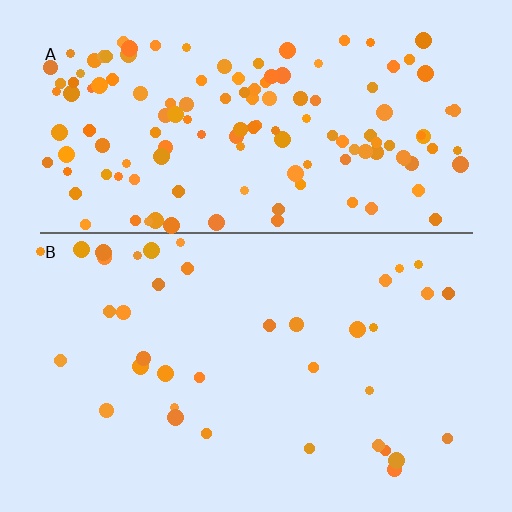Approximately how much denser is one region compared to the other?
Approximately 3.6× — region A over region B.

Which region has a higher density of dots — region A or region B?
A (the top).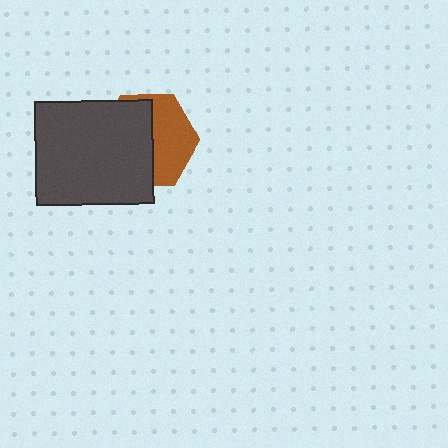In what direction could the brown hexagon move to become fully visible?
The brown hexagon could move right. That would shift it out from behind the dark gray rectangle entirely.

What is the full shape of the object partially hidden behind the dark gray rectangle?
The partially hidden object is a brown hexagon.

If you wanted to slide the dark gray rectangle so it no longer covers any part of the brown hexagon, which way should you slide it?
Slide it left — that is the most direct way to separate the two shapes.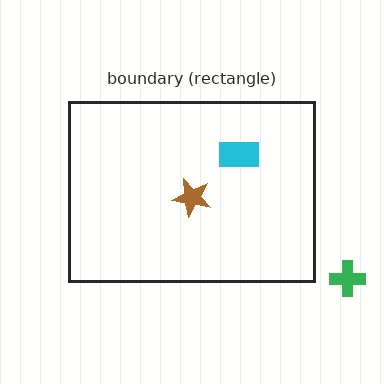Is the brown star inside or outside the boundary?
Inside.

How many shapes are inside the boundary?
2 inside, 1 outside.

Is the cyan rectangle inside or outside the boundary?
Inside.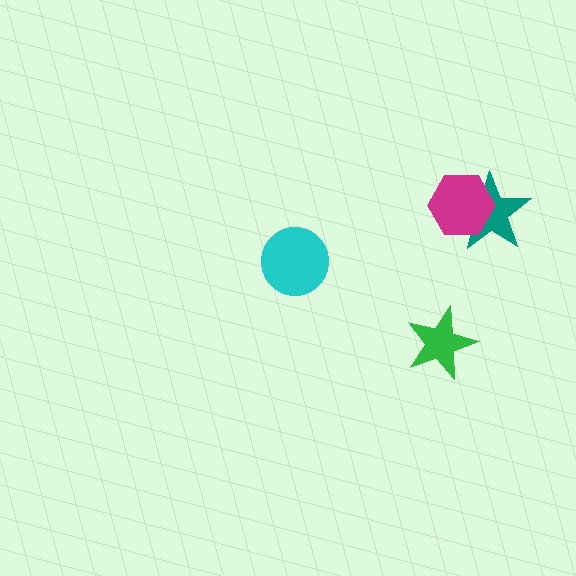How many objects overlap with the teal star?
1 object overlaps with the teal star.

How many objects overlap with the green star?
0 objects overlap with the green star.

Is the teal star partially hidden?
Yes, it is partially covered by another shape.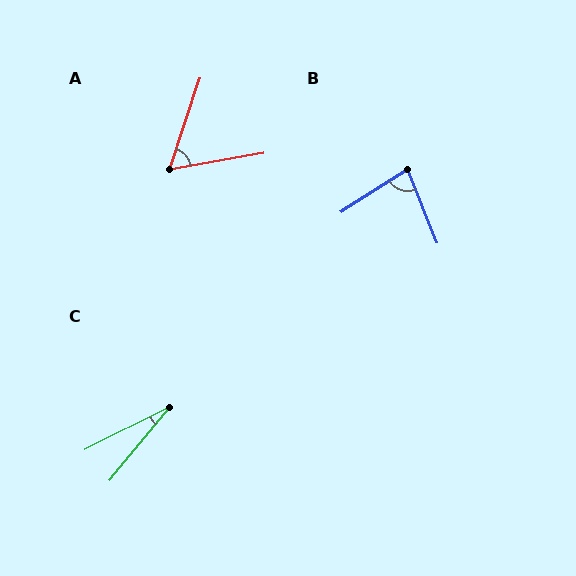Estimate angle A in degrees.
Approximately 62 degrees.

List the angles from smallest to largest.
C (24°), A (62°), B (79°).